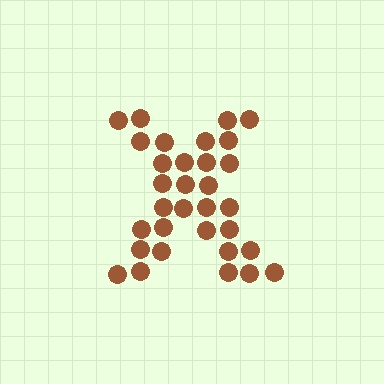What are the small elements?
The small elements are circles.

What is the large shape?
The large shape is the letter X.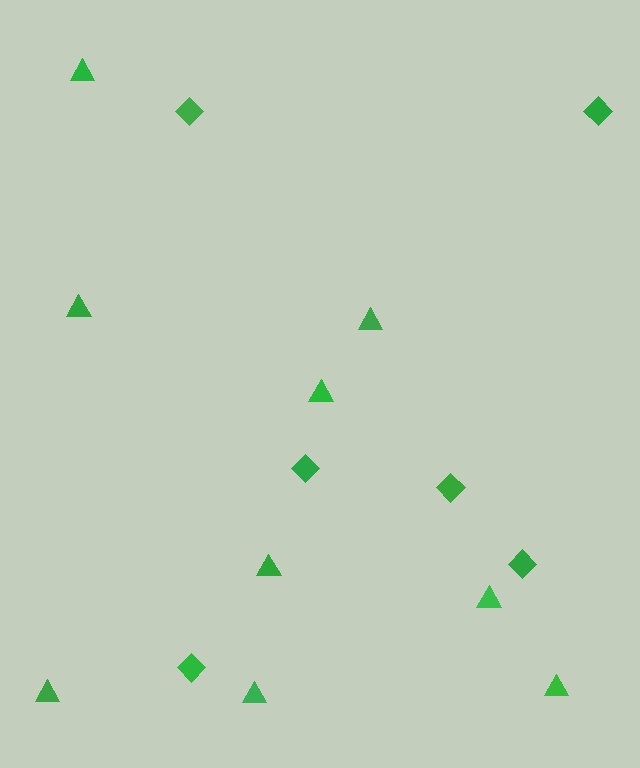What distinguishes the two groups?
There are 2 groups: one group of diamonds (6) and one group of triangles (9).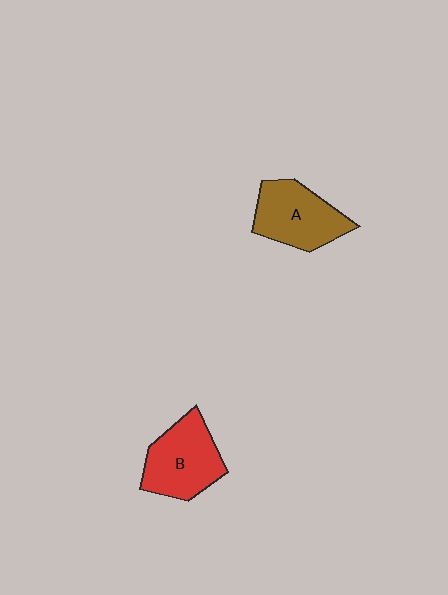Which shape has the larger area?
Shape B (red).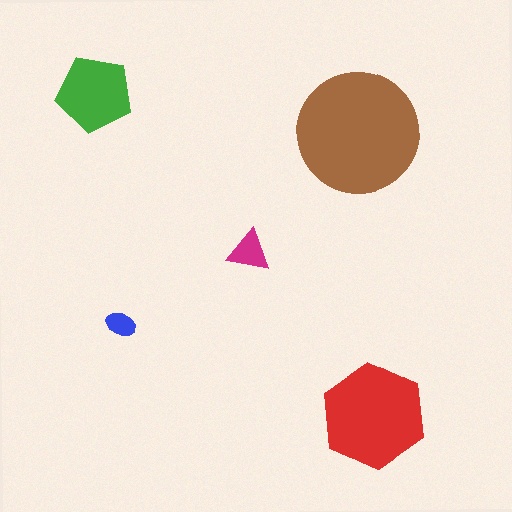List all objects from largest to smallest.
The brown circle, the red hexagon, the green pentagon, the magenta triangle, the blue ellipse.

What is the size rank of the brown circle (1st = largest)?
1st.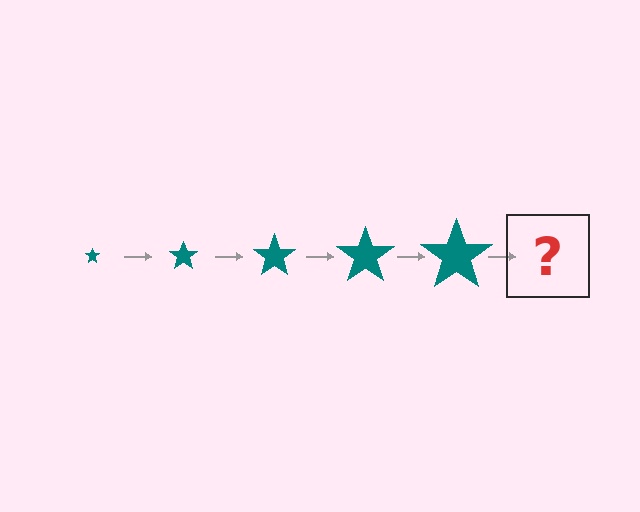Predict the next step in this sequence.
The next step is a teal star, larger than the previous one.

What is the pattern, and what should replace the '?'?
The pattern is that the star gets progressively larger each step. The '?' should be a teal star, larger than the previous one.